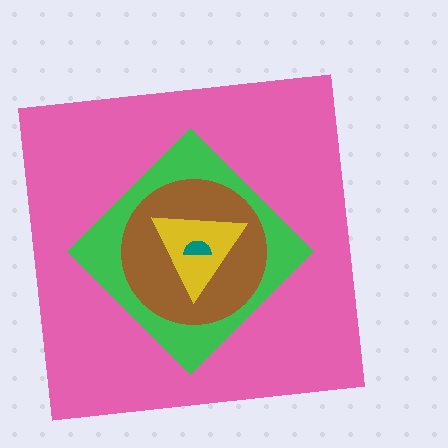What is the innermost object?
The teal semicircle.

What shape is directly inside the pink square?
The green diamond.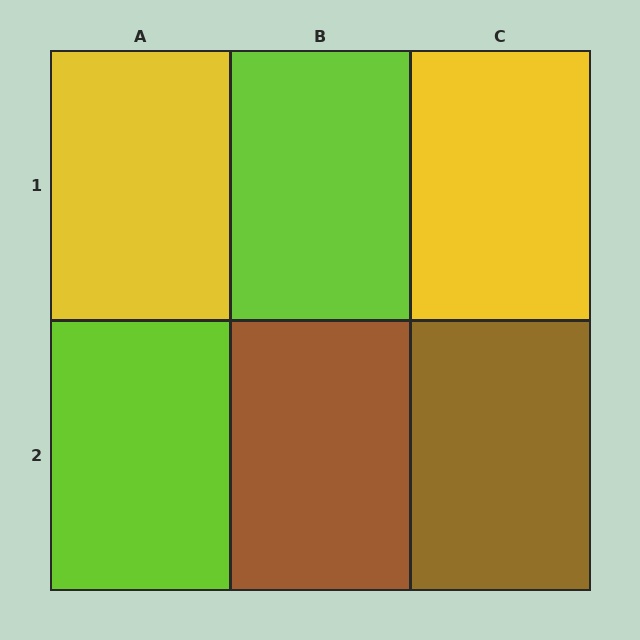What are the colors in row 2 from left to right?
Lime, brown, brown.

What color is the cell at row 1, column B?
Lime.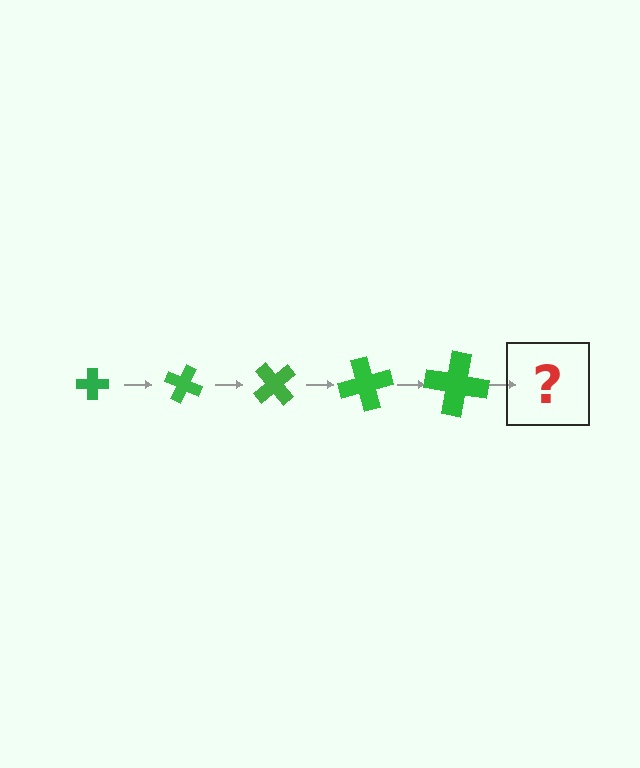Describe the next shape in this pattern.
It should be a cross, larger than the previous one and rotated 125 degrees from the start.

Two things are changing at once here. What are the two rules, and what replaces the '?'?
The two rules are that the cross grows larger each step and it rotates 25 degrees each step. The '?' should be a cross, larger than the previous one and rotated 125 degrees from the start.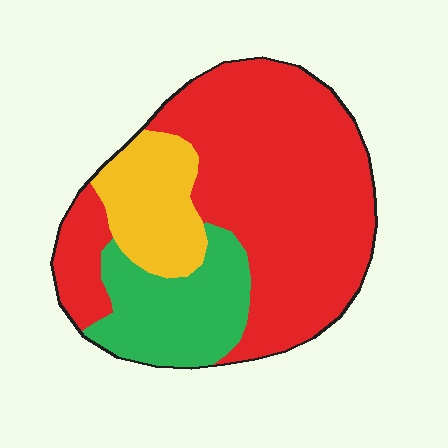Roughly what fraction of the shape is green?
Green covers about 20% of the shape.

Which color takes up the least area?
Yellow, at roughly 15%.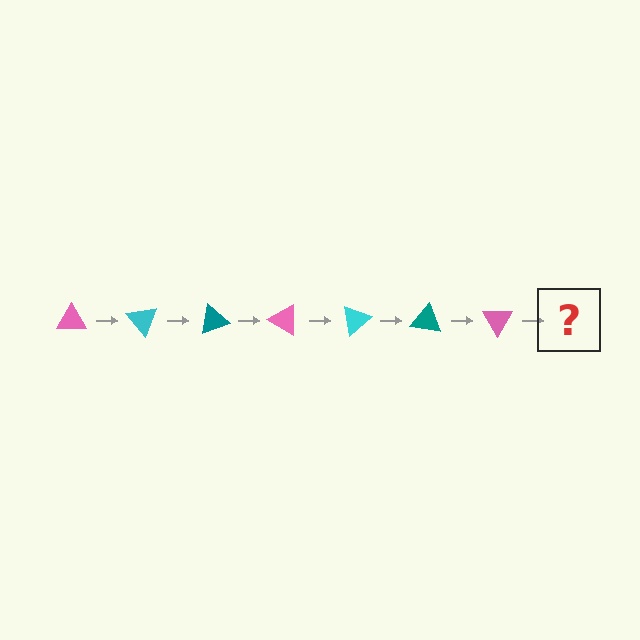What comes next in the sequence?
The next element should be a cyan triangle, rotated 350 degrees from the start.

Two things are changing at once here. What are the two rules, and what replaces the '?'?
The two rules are that it rotates 50 degrees each step and the color cycles through pink, cyan, and teal. The '?' should be a cyan triangle, rotated 350 degrees from the start.